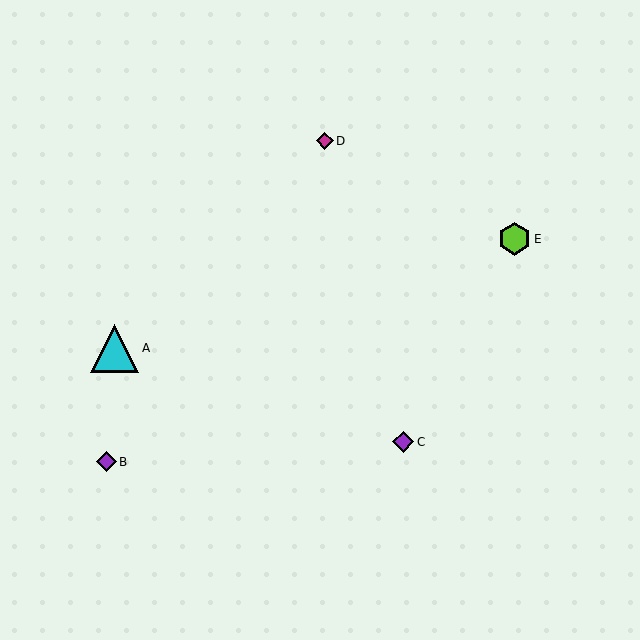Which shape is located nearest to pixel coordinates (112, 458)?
The purple diamond (labeled B) at (106, 462) is nearest to that location.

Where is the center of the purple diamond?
The center of the purple diamond is at (403, 442).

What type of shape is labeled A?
Shape A is a cyan triangle.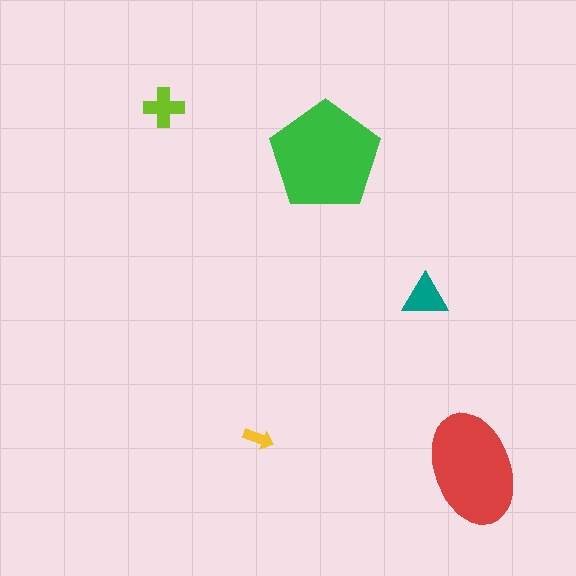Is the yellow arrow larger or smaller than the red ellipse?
Smaller.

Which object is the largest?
The green pentagon.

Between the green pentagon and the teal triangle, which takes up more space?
The green pentagon.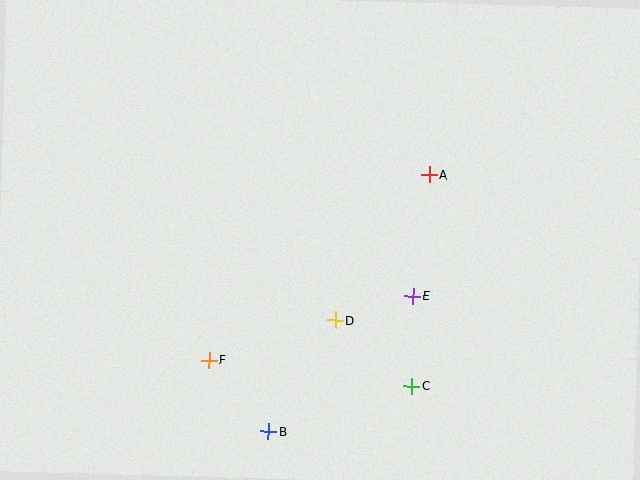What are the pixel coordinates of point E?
Point E is at (413, 296).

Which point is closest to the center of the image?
Point D at (335, 320) is closest to the center.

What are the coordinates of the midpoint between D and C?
The midpoint between D and C is at (373, 353).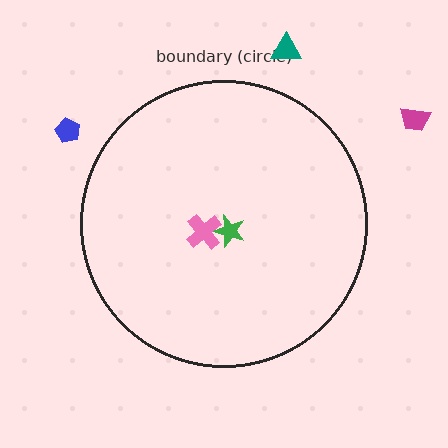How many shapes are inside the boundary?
2 inside, 3 outside.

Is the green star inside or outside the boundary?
Inside.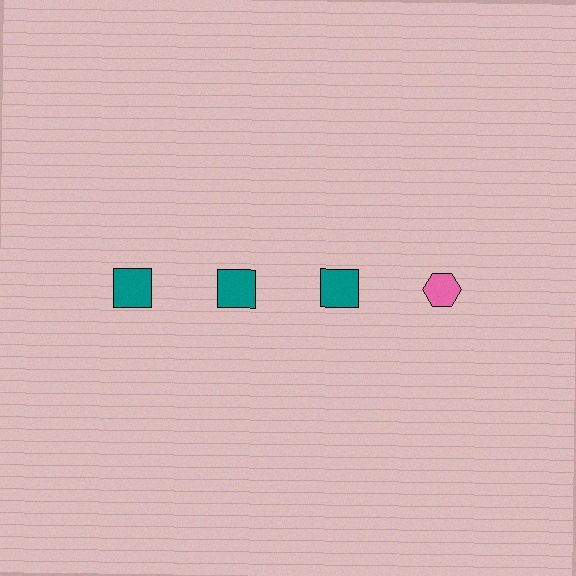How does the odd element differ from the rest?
It differs in both color (pink instead of teal) and shape (hexagon instead of square).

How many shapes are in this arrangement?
There are 4 shapes arranged in a grid pattern.